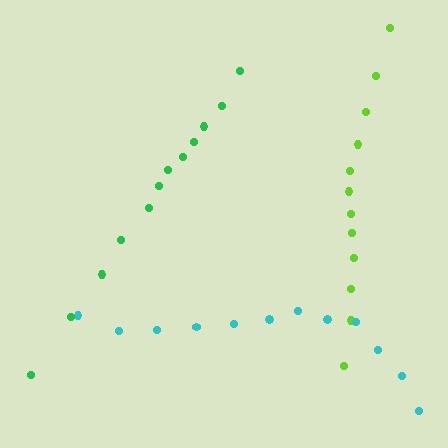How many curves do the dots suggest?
There are 3 distinct paths.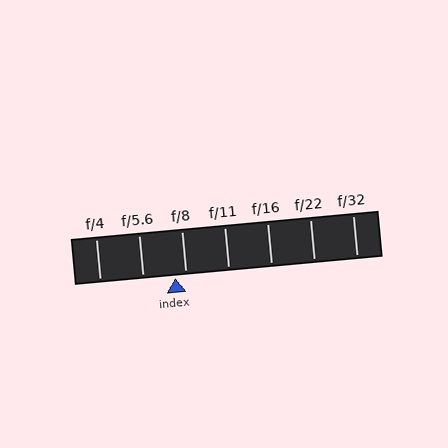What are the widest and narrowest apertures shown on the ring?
The widest aperture shown is f/4 and the narrowest is f/32.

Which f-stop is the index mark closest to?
The index mark is closest to f/8.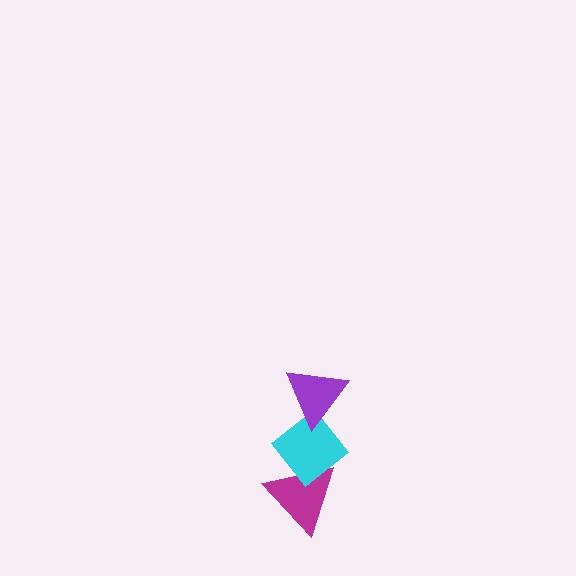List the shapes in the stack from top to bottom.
From top to bottom: the purple triangle, the cyan diamond, the magenta triangle.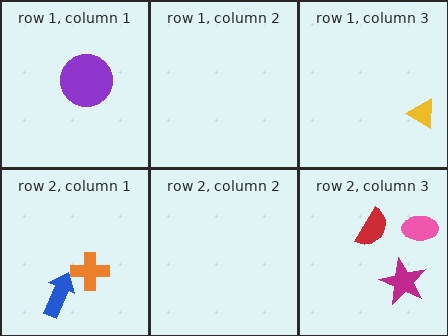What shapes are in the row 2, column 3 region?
The magenta star, the red semicircle, the pink ellipse.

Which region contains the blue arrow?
The row 2, column 1 region.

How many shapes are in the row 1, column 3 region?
1.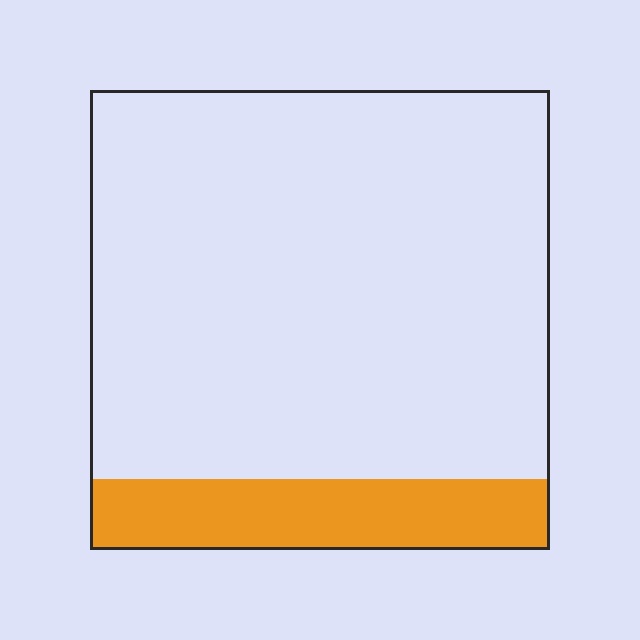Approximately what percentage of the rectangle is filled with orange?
Approximately 15%.